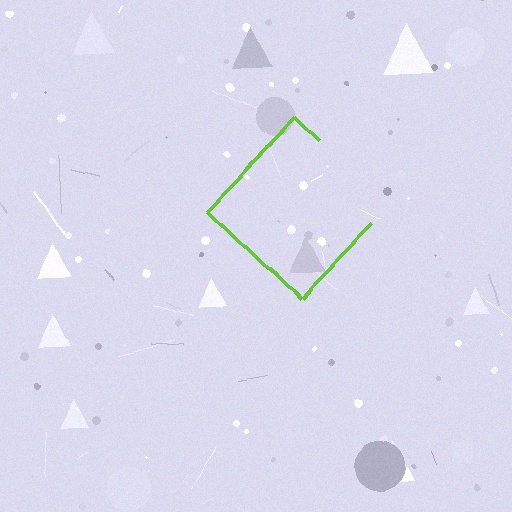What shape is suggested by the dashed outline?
The dashed outline suggests a diamond.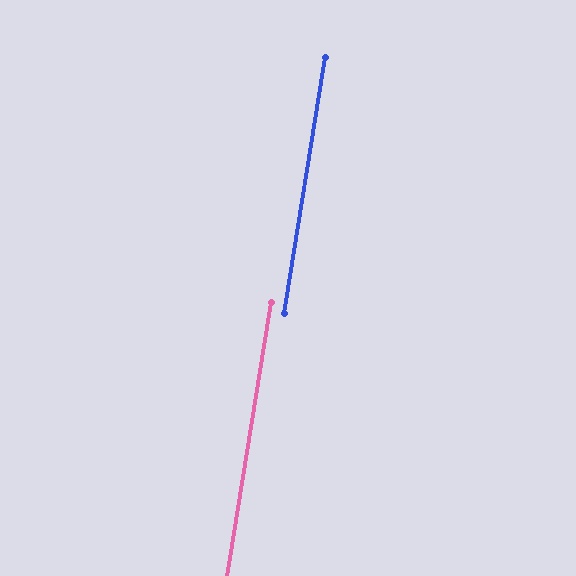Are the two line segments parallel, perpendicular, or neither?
Parallel — their directions differ by only 0.0°.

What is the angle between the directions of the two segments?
Approximately 0 degrees.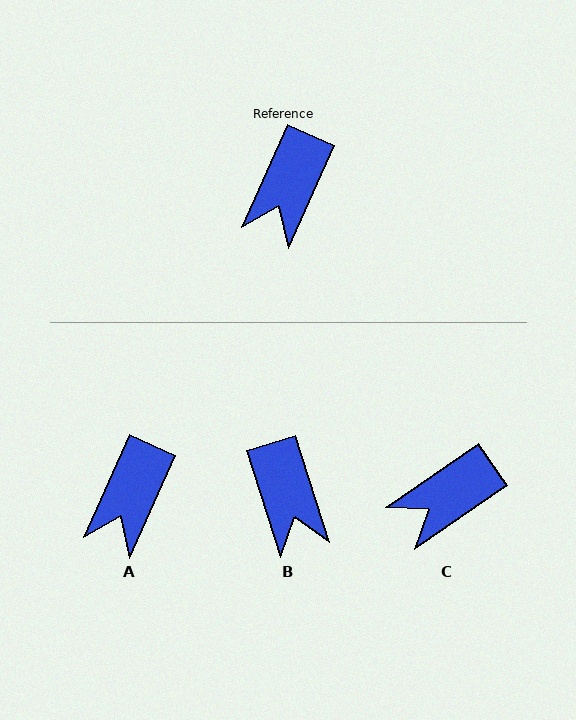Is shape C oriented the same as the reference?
No, it is off by about 31 degrees.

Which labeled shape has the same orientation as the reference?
A.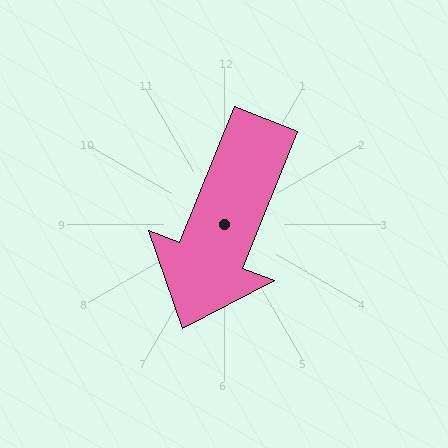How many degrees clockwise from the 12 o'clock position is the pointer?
Approximately 202 degrees.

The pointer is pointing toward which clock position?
Roughly 7 o'clock.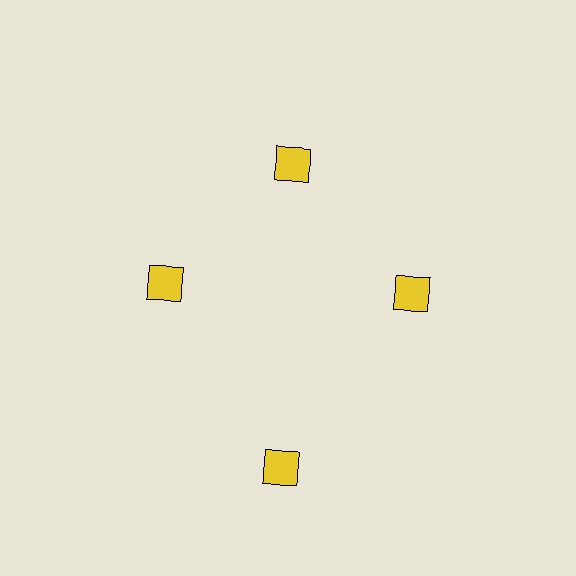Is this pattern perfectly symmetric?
No. The 4 yellow diamonds are arranged in a ring, but one element near the 6 o'clock position is pushed outward from the center, breaking the 4-fold rotational symmetry.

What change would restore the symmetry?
The symmetry would be restored by moving it inward, back onto the ring so that all 4 diamonds sit at equal angles and equal distance from the center.